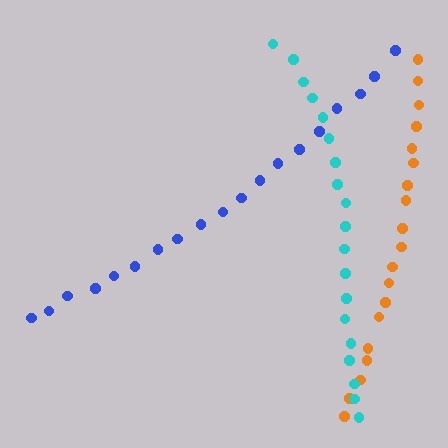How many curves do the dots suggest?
There are 3 distinct paths.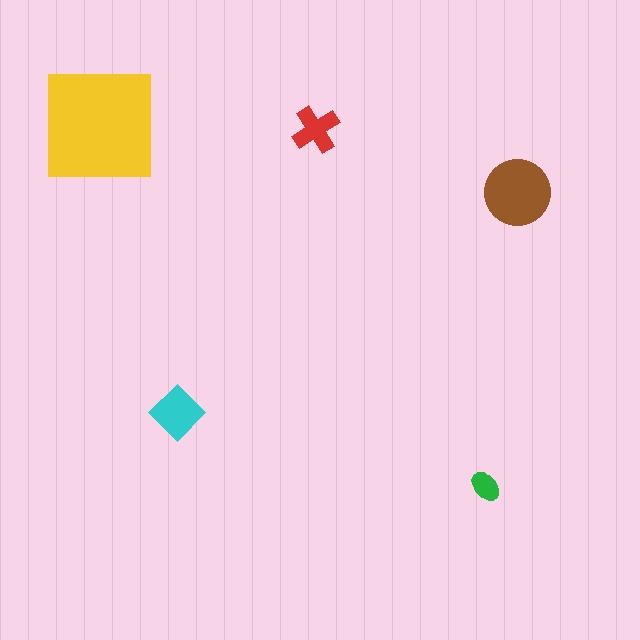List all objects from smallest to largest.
The green ellipse, the red cross, the cyan diamond, the brown circle, the yellow square.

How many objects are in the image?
There are 5 objects in the image.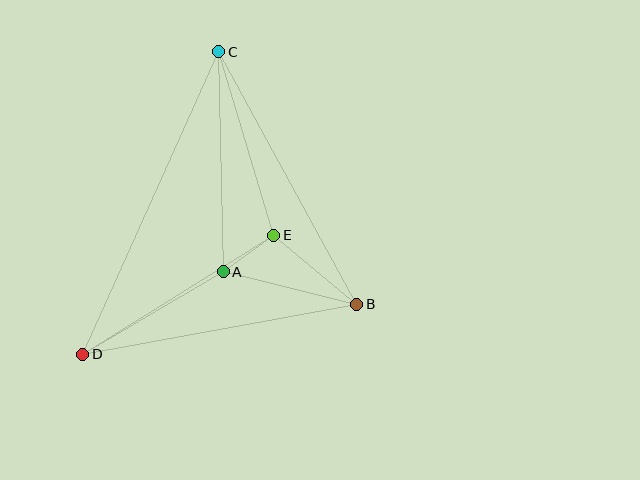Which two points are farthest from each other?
Points C and D are farthest from each other.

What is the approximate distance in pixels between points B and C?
The distance between B and C is approximately 288 pixels.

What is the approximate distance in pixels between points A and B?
The distance between A and B is approximately 137 pixels.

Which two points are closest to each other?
Points A and E are closest to each other.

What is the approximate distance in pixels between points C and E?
The distance between C and E is approximately 192 pixels.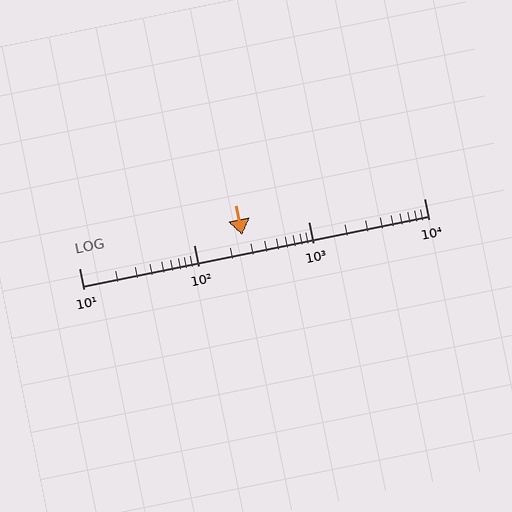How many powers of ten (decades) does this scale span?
The scale spans 3 decades, from 10 to 10000.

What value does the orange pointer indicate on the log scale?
The pointer indicates approximately 260.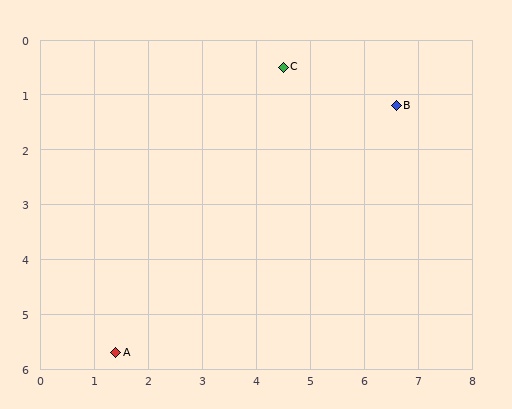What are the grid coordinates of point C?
Point C is at approximately (4.5, 0.5).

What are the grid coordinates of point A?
Point A is at approximately (1.4, 5.7).